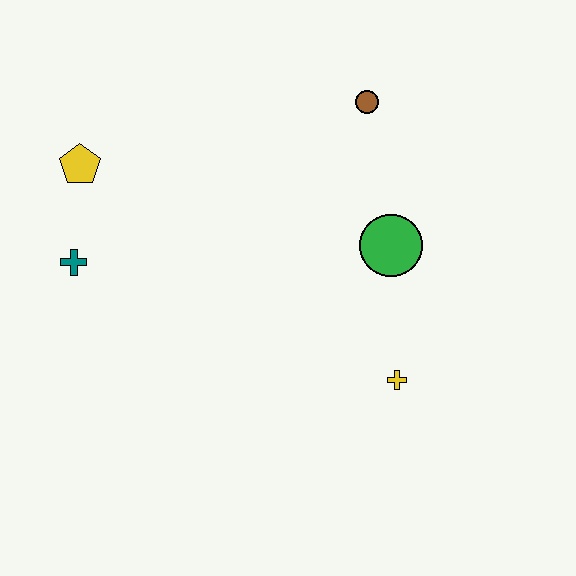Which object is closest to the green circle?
The yellow cross is closest to the green circle.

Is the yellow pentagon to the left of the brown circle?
Yes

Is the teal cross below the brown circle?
Yes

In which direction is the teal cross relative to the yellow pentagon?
The teal cross is below the yellow pentagon.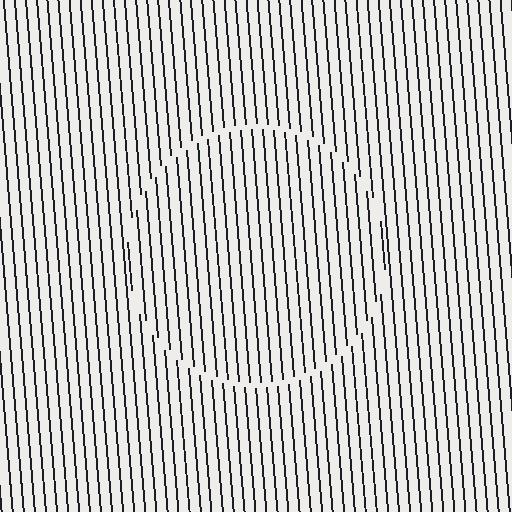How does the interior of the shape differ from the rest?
The interior of the shape contains the same grating, shifted by half a period — the contour is defined by the phase discontinuity where line-ends from the inner and outer gratings abut.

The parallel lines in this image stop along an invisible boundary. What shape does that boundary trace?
An illusory circle. The interior of the shape contains the same grating, shifted by half a period — the contour is defined by the phase discontinuity where line-ends from the inner and outer gratings abut.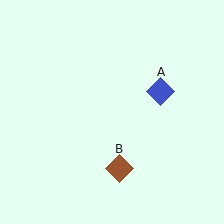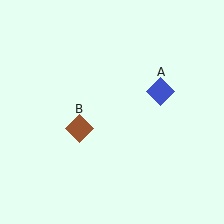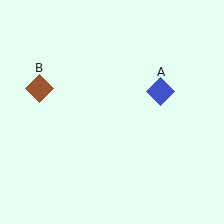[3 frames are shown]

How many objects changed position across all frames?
1 object changed position: brown diamond (object B).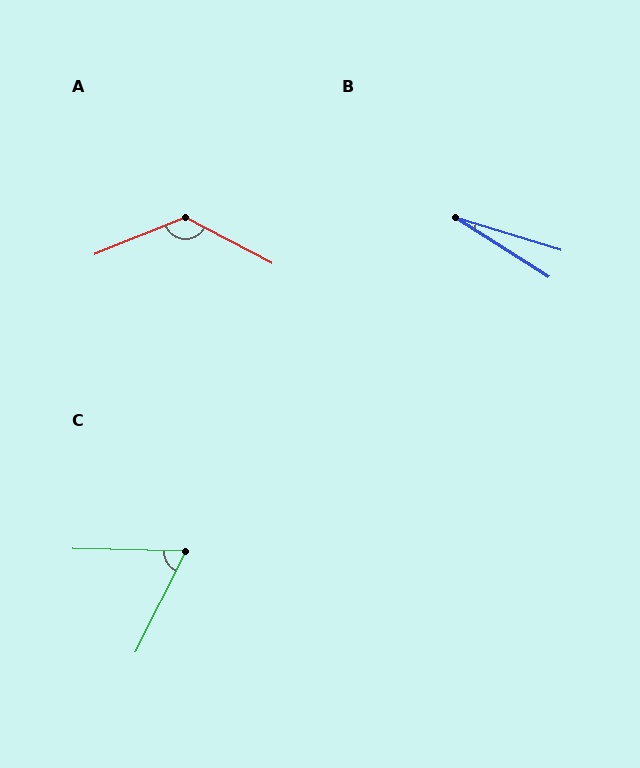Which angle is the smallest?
B, at approximately 16 degrees.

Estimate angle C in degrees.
Approximately 65 degrees.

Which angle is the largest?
A, at approximately 130 degrees.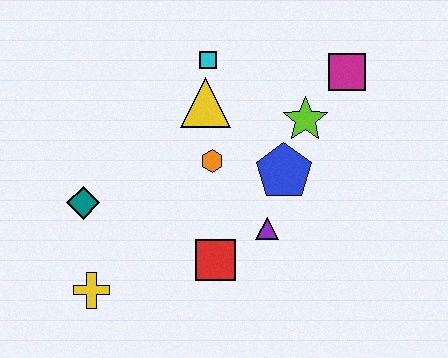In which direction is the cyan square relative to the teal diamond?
The cyan square is above the teal diamond.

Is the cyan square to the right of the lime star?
No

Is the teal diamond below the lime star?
Yes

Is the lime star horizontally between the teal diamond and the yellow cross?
No